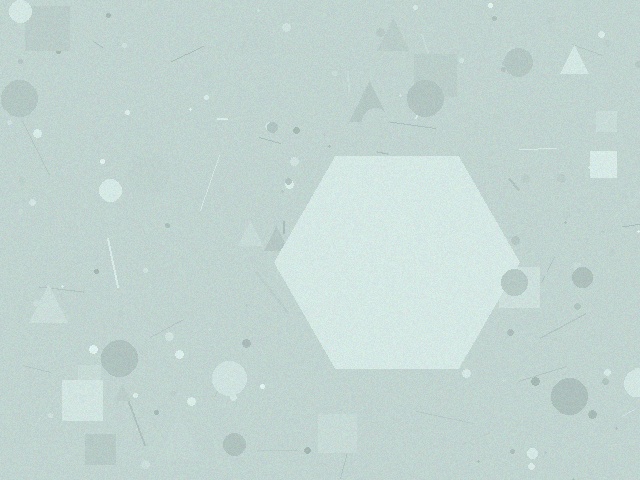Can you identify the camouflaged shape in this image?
The camouflaged shape is a hexagon.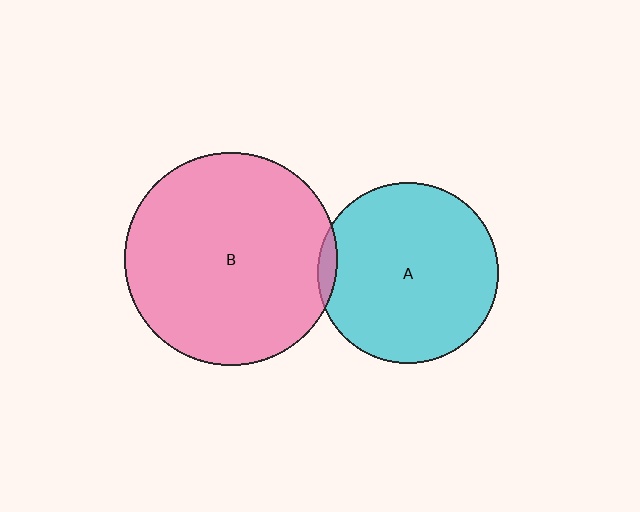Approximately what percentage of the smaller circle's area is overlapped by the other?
Approximately 5%.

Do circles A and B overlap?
Yes.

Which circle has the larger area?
Circle B (pink).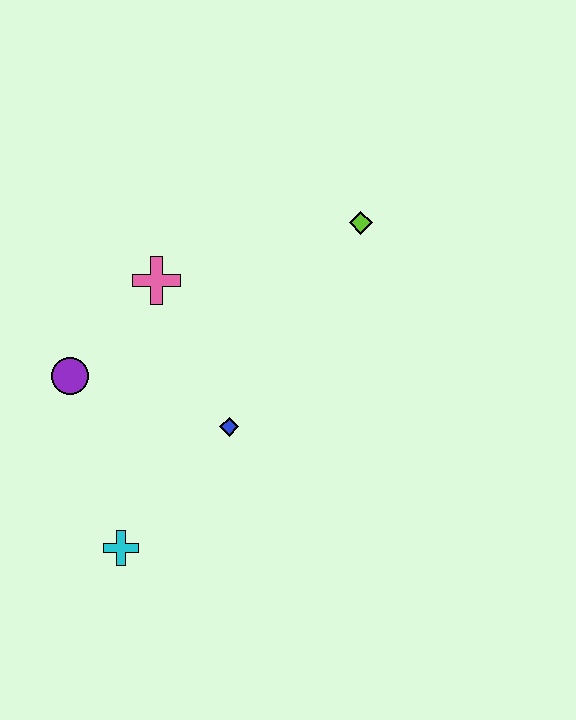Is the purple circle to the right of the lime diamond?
No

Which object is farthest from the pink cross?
The cyan cross is farthest from the pink cross.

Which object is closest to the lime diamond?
The pink cross is closest to the lime diamond.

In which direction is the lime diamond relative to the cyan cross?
The lime diamond is above the cyan cross.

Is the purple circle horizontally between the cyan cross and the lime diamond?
No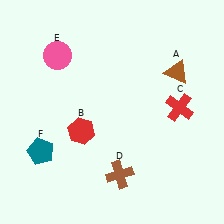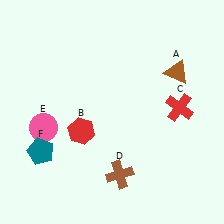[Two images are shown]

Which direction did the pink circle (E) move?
The pink circle (E) moved down.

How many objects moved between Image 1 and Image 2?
1 object moved between the two images.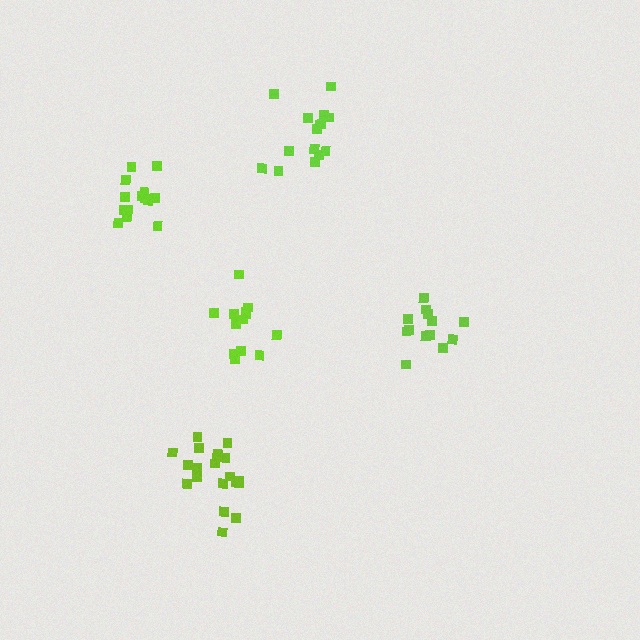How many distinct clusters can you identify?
There are 5 distinct clusters.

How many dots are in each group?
Group 1: 13 dots, Group 2: 15 dots, Group 3: 19 dots, Group 4: 13 dots, Group 5: 14 dots (74 total).